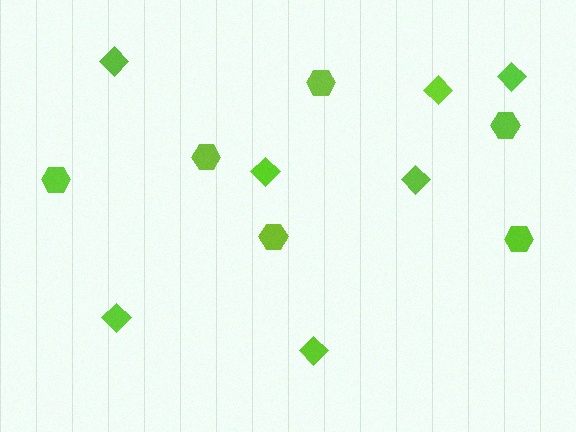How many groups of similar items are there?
There are 2 groups: one group of diamonds (7) and one group of hexagons (6).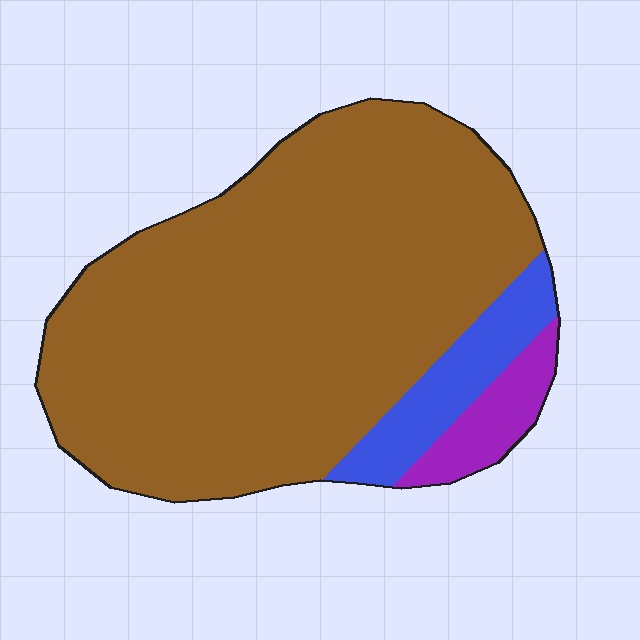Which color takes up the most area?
Brown, at roughly 85%.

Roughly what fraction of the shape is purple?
Purple covers 7% of the shape.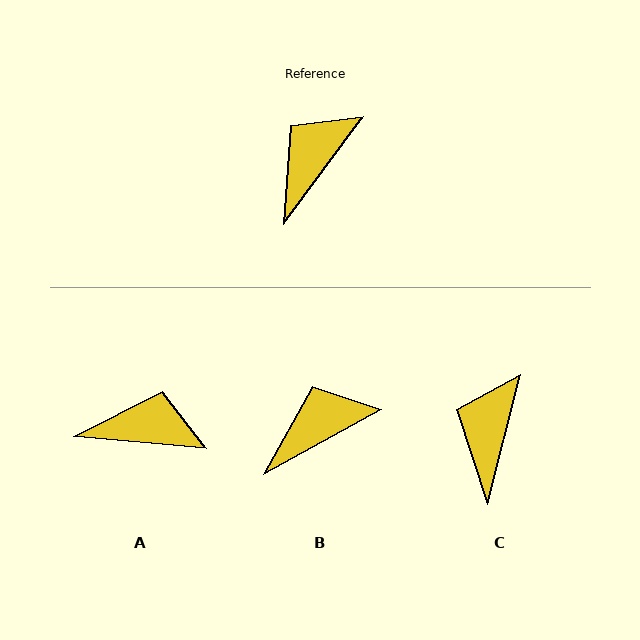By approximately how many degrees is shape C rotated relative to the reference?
Approximately 22 degrees counter-clockwise.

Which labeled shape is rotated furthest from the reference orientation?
A, about 59 degrees away.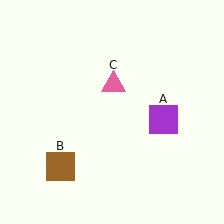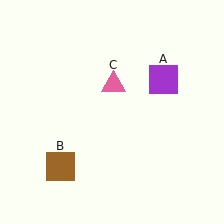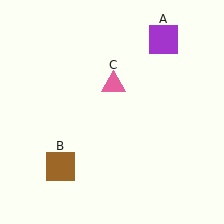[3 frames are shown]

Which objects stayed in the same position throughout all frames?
Brown square (object B) and pink triangle (object C) remained stationary.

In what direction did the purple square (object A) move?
The purple square (object A) moved up.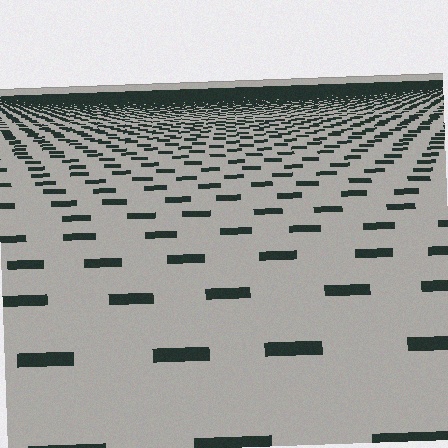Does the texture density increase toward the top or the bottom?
Density increases toward the top.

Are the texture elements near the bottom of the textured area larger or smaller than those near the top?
Larger. Near the bottom, elements are closer to the viewer and appear at a bigger on-screen size.